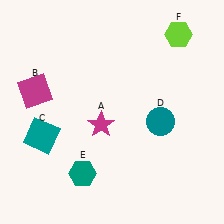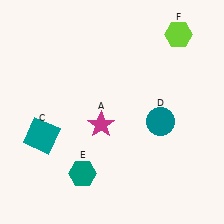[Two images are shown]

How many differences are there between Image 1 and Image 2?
There is 1 difference between the two images.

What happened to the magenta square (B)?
The magenta square (B) was removed in Image 2. It was in the top-left area of Image 1.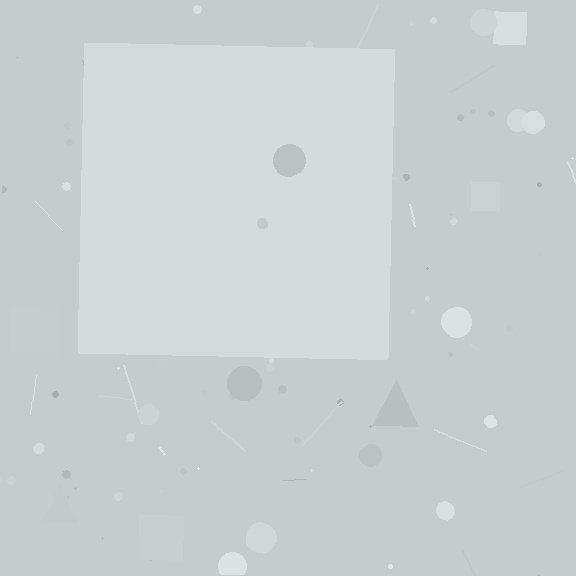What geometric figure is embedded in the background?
A square is embedded in the background.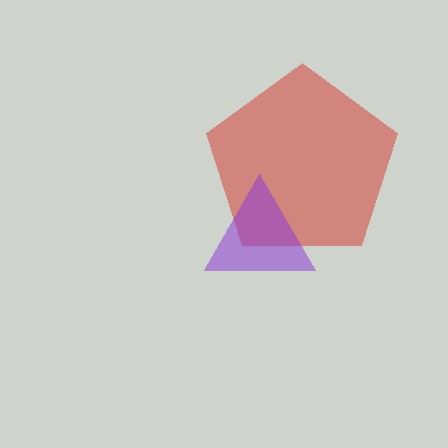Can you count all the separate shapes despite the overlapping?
Yes, there are 2 separate shapes.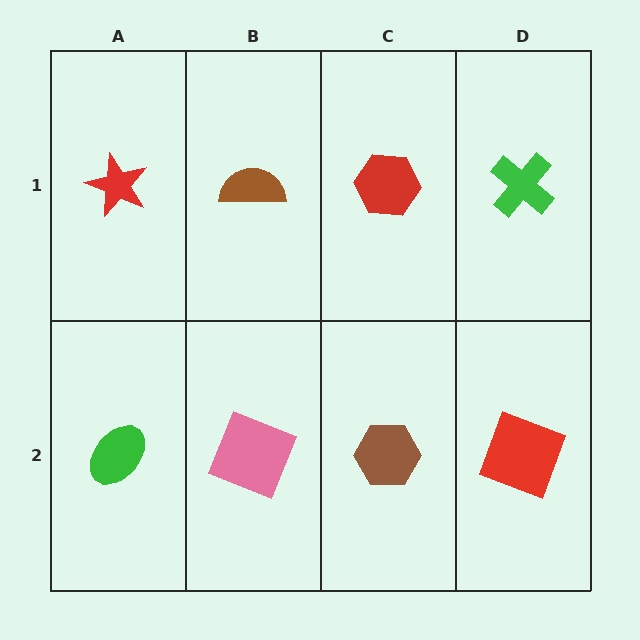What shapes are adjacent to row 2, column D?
A green cross (row 1, column D), a brown hexagon (row 2, column C).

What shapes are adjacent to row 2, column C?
A red hexagon (row 1, column C), a pink square (row 2, column B), a red square (row 2, column D).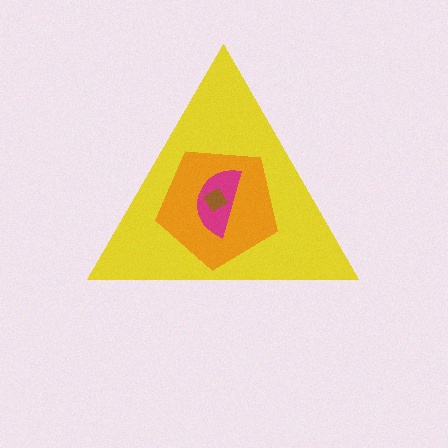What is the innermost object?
The brown diamond.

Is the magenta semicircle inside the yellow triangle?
Yes.